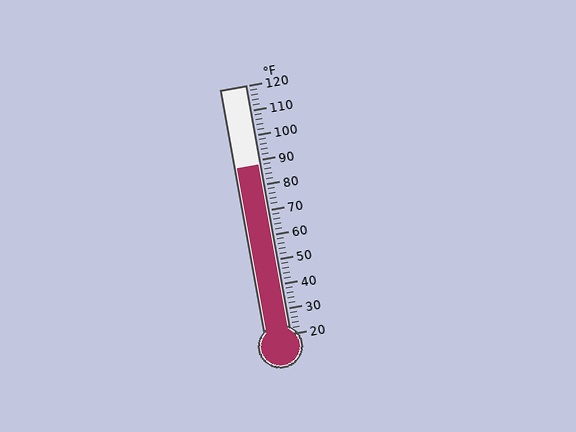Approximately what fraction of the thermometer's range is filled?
The thermometer is filled to approximately 70% of its range.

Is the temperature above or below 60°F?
The temperature is above 60°F.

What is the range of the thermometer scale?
The thermometer scale ranges from 20°F to 120°F.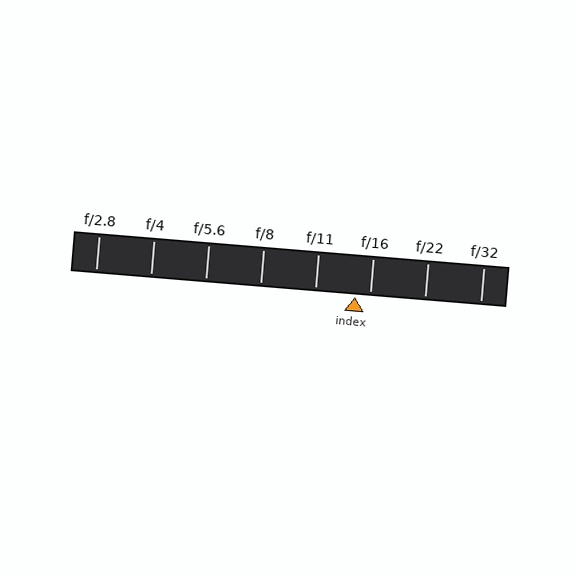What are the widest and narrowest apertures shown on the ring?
The widest aperture shown is f/2.8 and the narrowest is f/32.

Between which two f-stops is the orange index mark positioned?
The index mark is between f/11 and f/16.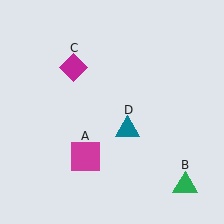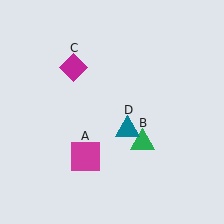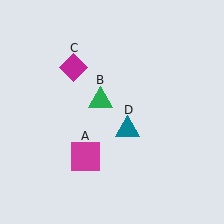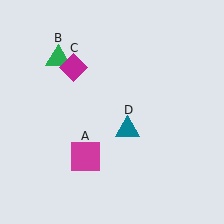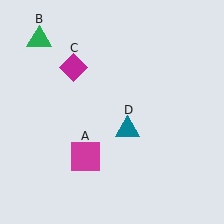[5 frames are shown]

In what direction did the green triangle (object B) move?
The green triangle (object B) moved up and to the left.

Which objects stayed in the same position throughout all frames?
Magenta square (object A) and magenta diamond (object C) and teal triangle (object D) remained stationary.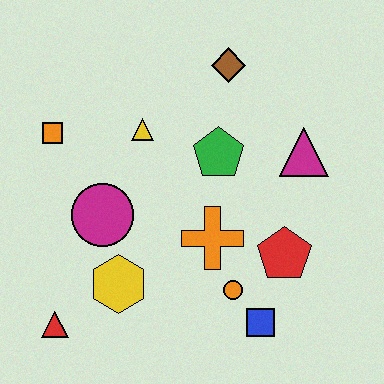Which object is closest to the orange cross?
The orange circle is closest to the orange cross.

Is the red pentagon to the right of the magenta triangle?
No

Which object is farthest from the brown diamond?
The red triangle is farthest from the brown diamond.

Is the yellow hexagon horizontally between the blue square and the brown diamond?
No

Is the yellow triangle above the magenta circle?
Yes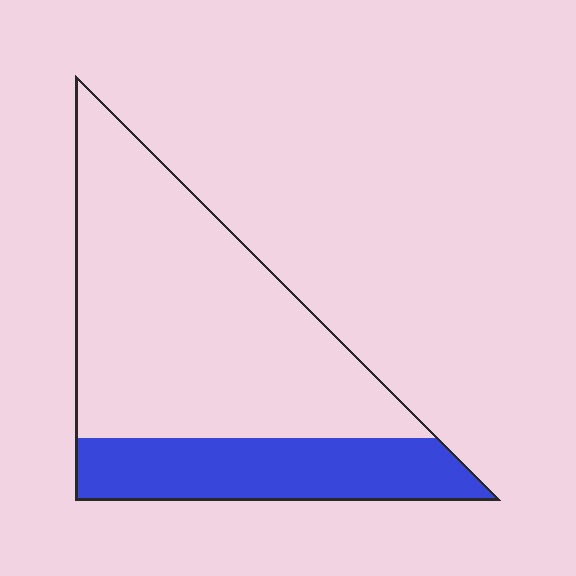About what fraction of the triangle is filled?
About one quarter (1/4).